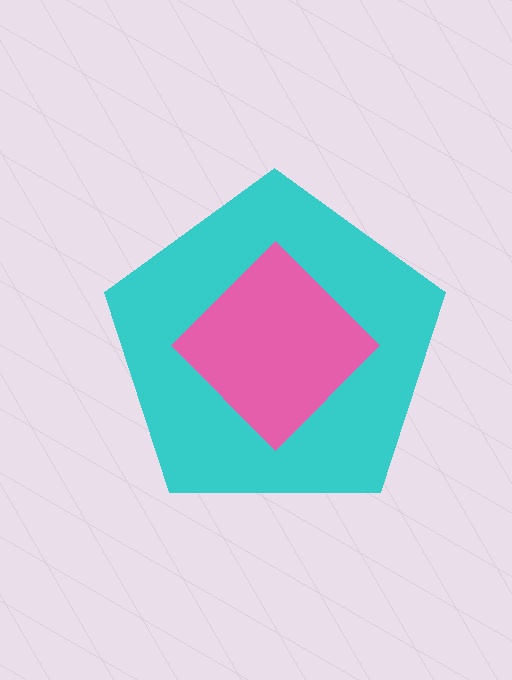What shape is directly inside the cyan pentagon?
The pink diamond.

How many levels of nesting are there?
2.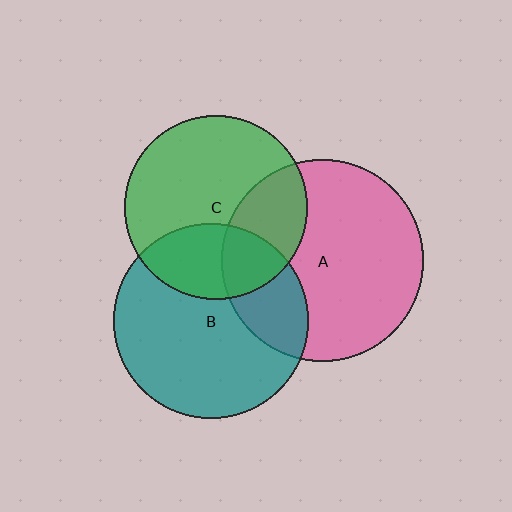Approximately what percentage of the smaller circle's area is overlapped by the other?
Approximately 30%.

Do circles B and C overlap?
Yes.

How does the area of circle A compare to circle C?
Approximately 1.2 times.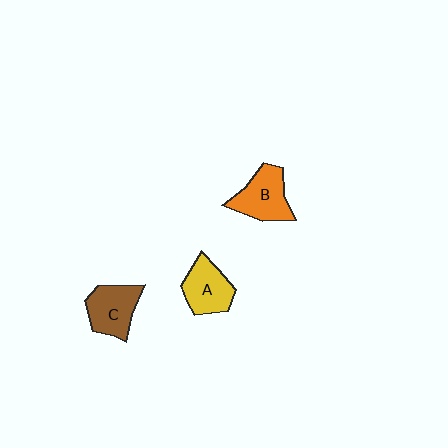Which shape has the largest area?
Shape B (orange).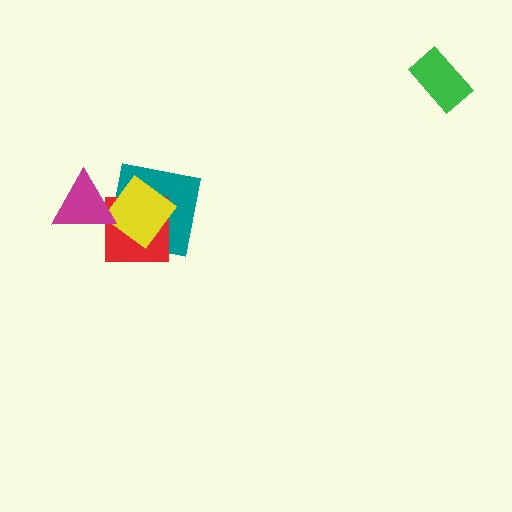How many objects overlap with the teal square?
2 objects overlap with the teal square.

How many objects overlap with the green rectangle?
0 objects overlap with the green rectangle.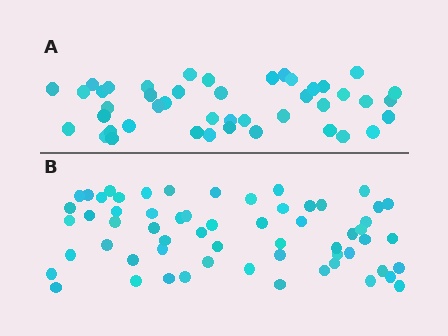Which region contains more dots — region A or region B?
Region B (the bottom region) has more dots.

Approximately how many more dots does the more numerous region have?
Region B has approximately 15 more dots than region A.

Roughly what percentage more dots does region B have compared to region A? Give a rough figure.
About 35% more.